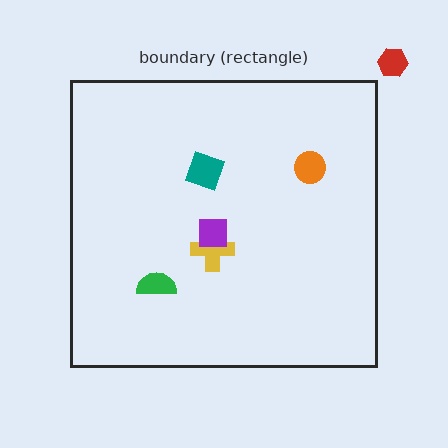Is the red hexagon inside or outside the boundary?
Outside.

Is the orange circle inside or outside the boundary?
Inside.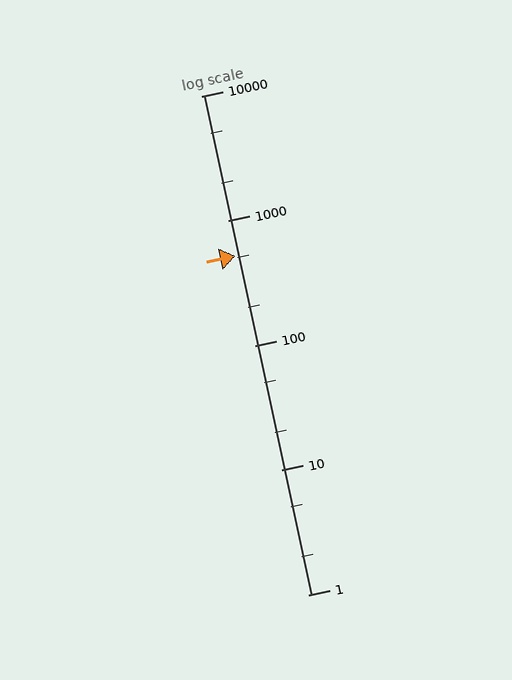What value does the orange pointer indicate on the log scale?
The pointer indicates approximately 520.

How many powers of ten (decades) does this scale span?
The scale spans 4 decades, from 1 to 10000.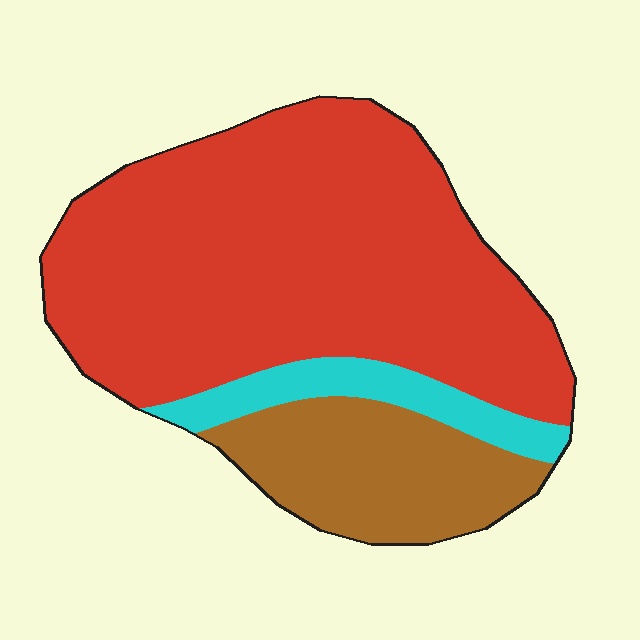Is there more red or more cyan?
Red.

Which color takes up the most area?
Red, at roughly 70%.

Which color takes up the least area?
Cyan, at roughly 10%.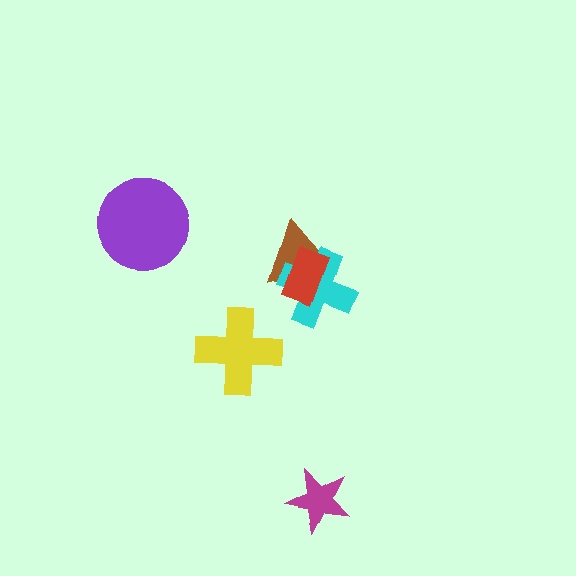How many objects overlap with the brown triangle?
2 objects overlap with the brown triangle.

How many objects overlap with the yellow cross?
0 objects overlap with the yellow cross.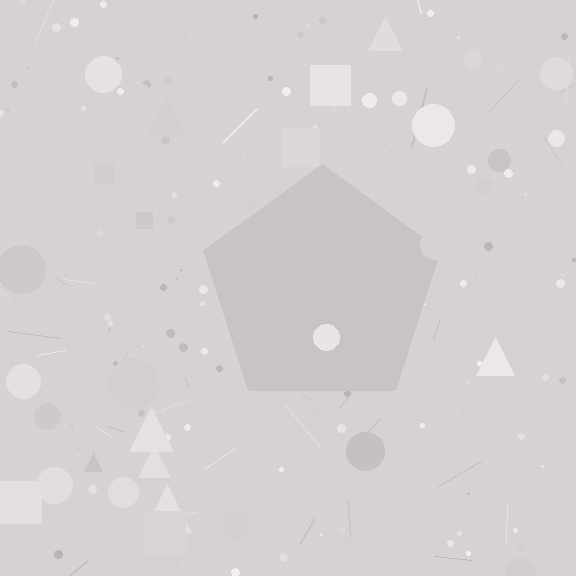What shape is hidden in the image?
A pentagon is hidden in the image.